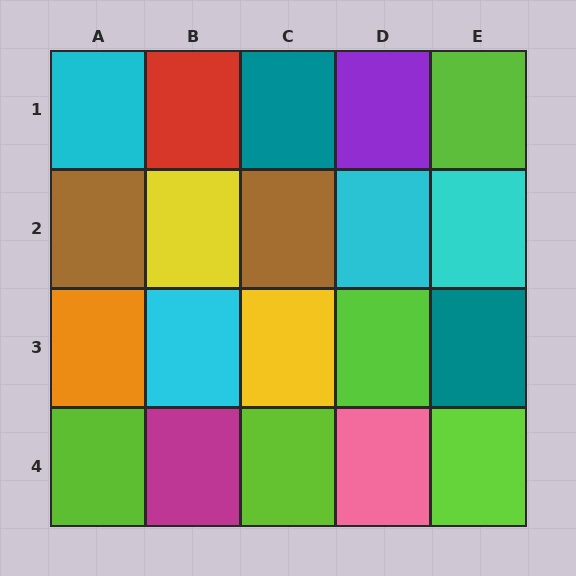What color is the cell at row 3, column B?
Cyan.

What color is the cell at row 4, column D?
Pink.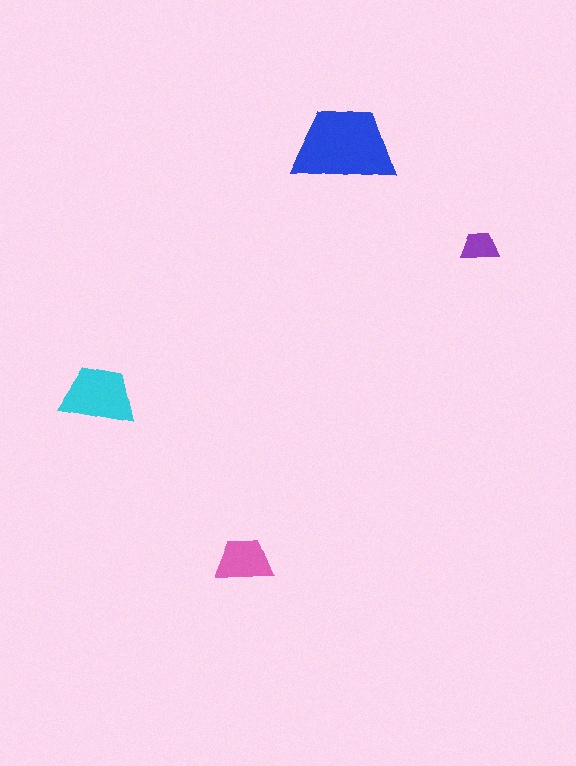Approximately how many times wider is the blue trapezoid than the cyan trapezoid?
About 1.5 times wider.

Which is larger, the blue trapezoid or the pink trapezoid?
The blue one.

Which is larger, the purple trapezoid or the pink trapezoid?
The pink one.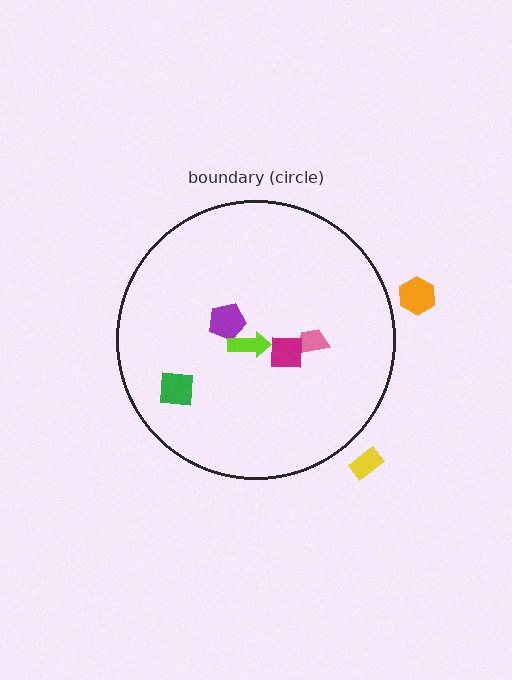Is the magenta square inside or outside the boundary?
Inside.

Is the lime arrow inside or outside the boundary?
Inside.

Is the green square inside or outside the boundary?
Inside.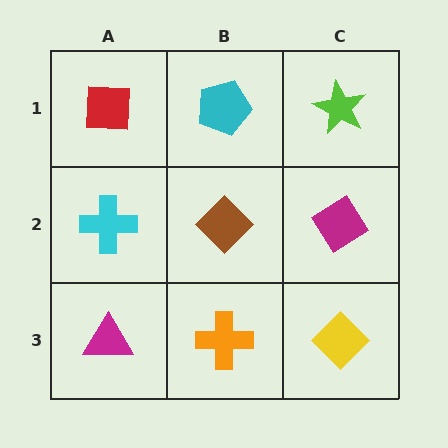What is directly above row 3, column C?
A magenta diamond.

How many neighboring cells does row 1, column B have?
3.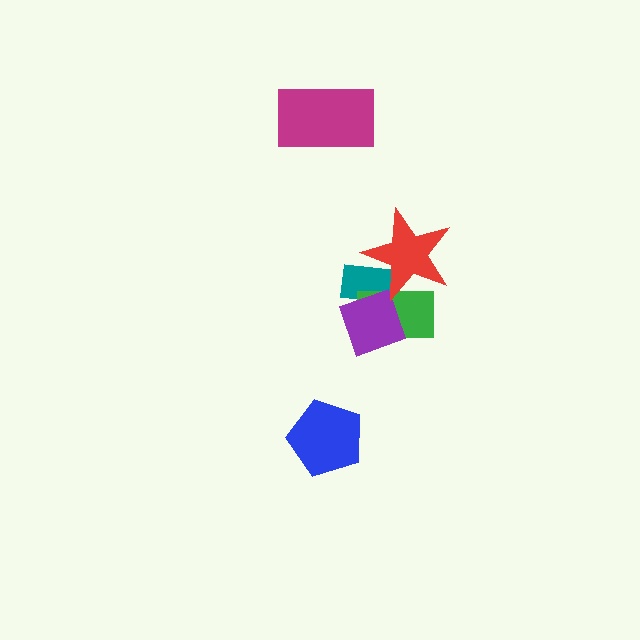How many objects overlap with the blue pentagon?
0 objects overlap with the blue pentagon.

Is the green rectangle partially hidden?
Yes, it is partially covered by another shape.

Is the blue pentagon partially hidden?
No, no other shape covers it.